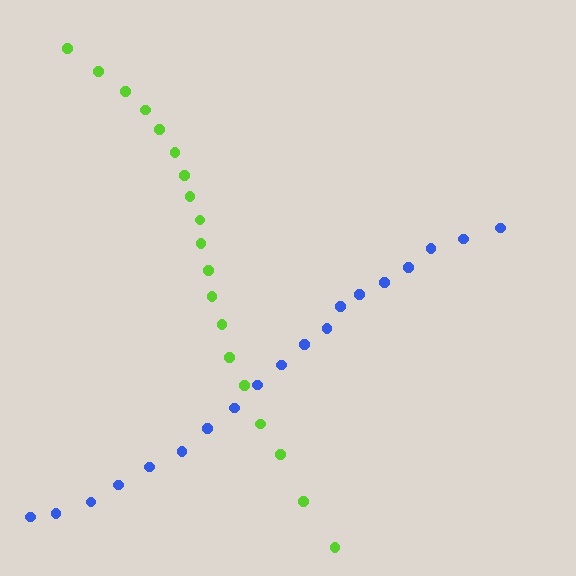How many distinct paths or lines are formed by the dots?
There are 2 distinct paths.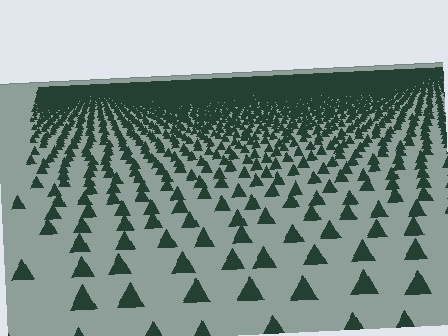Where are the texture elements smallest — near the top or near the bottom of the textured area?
Near the top.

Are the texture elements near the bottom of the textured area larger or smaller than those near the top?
Larger. Near the bottom, elements are closer to the viewer and appear at a bigger on-screen size.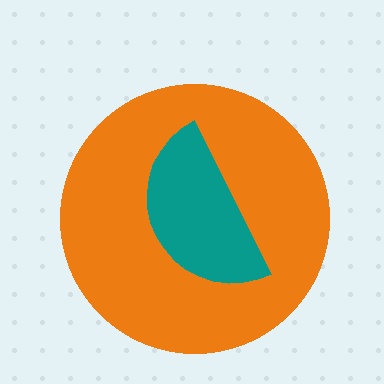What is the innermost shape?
The teal semicircle.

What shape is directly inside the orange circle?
The teal semicircle.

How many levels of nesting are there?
2.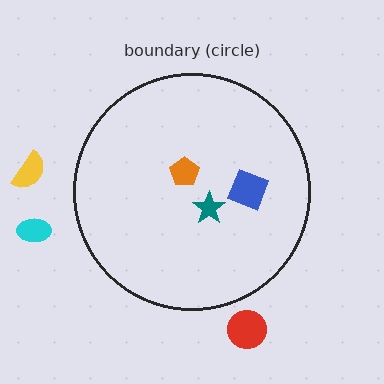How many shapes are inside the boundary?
3 inside, 3 outside.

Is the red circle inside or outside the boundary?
Outside.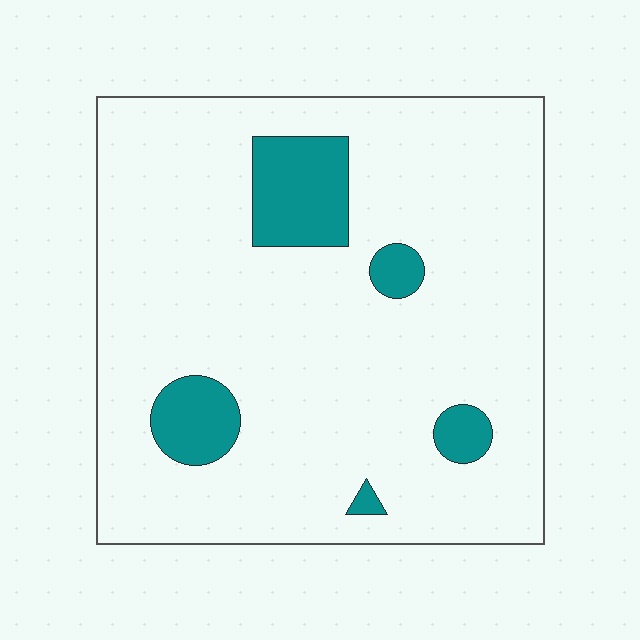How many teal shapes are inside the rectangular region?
5.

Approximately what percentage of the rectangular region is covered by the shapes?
Approximately 10%.